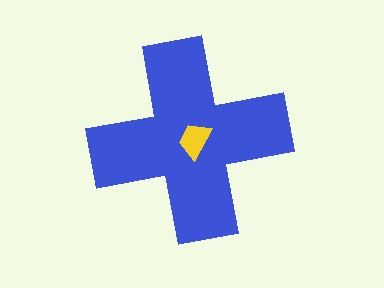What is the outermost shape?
The blue cross.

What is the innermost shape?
The yellow trapezoid.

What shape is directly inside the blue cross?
The yellow trapezoid.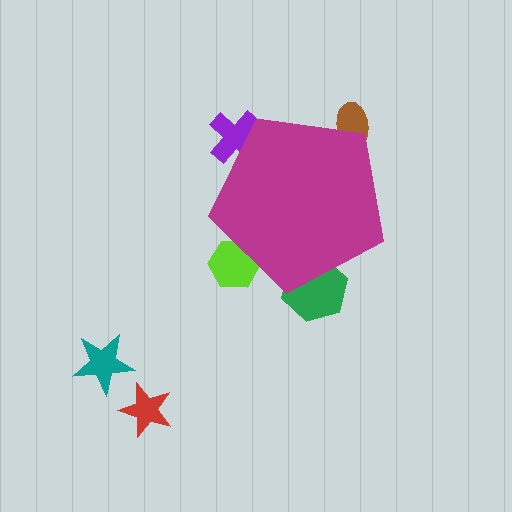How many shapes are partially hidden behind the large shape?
4 shapes are partially hidden.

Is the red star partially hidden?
No, the red star is fully visible.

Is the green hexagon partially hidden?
Yes, the green hexagon is partially hidden behind the magenta pentagon.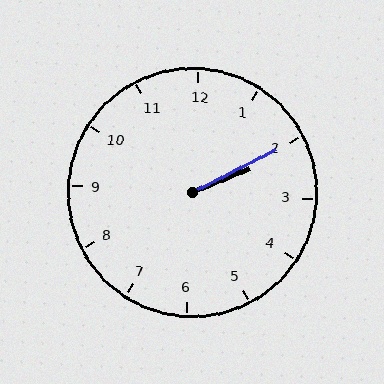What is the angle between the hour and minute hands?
Approximately 5 degrees.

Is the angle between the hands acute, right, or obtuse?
It is acute.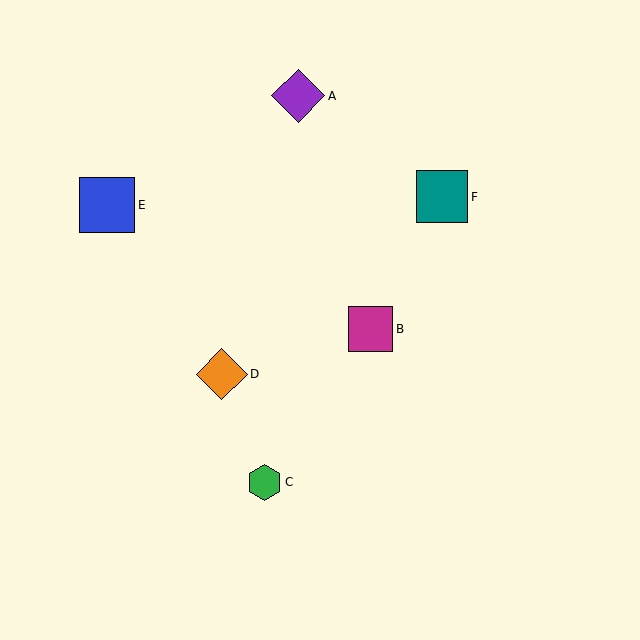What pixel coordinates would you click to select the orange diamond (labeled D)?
Click at (222, 374) to select the orange diamond D.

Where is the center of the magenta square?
The center of the magenta square is at (371, 329).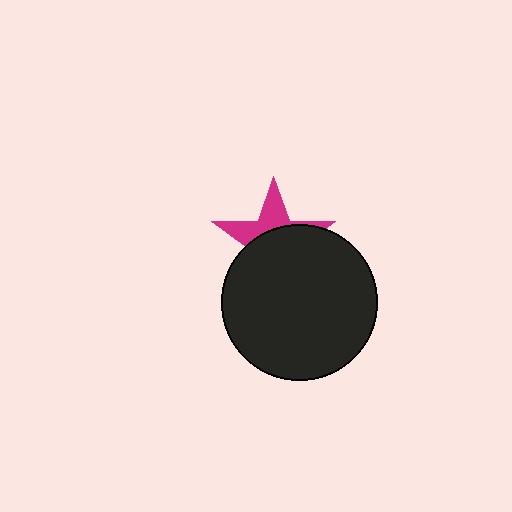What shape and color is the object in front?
The object in front is a black circle.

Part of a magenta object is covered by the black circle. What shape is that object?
It is a star.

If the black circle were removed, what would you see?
You would see the complete magenta star.